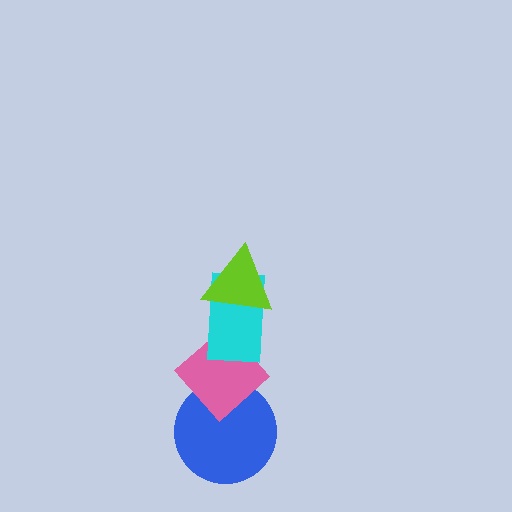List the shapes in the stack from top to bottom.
From top to bottom: the lime triangle, the cyan rectangle, the pink diamond, the blue circle.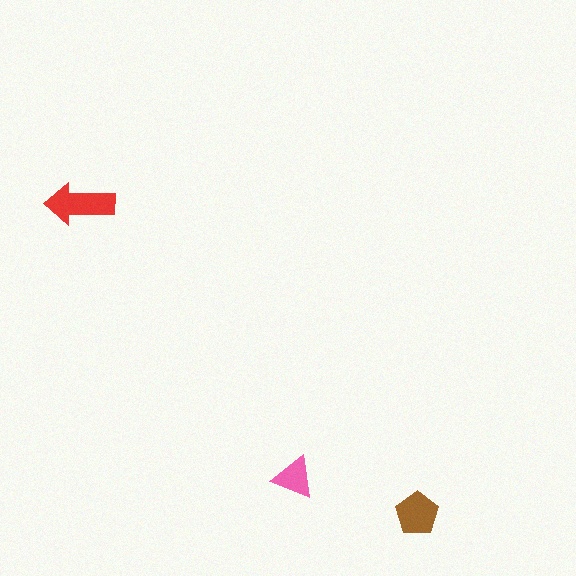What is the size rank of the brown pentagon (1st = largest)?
2nd.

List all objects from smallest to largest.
The pink triangle, the brown pentagon, the red arrow.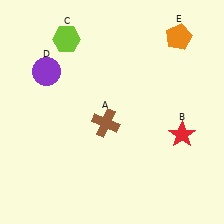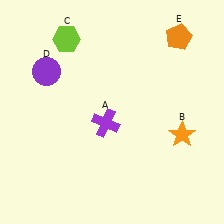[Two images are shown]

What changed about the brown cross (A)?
In Image 1, A is brown. In Image 2, it changed to purple.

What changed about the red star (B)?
In Image 1, B is red. In Image 2, it changed to orange.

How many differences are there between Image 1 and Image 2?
There are 2 differences between the two images.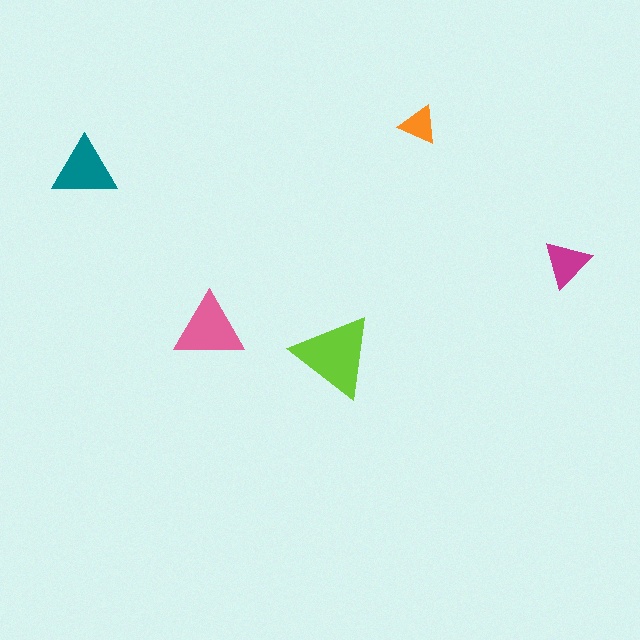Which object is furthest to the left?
The teal triangle is leftmost.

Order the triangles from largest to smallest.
the lime one, the pink one, the teal one, the magenta one, the orange one.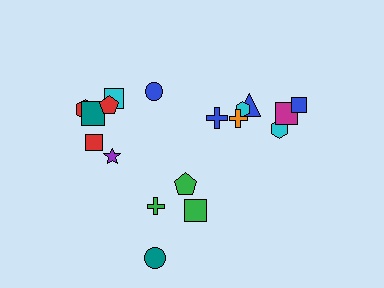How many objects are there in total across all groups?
There are 18 objects.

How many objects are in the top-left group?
There are 6 objects.